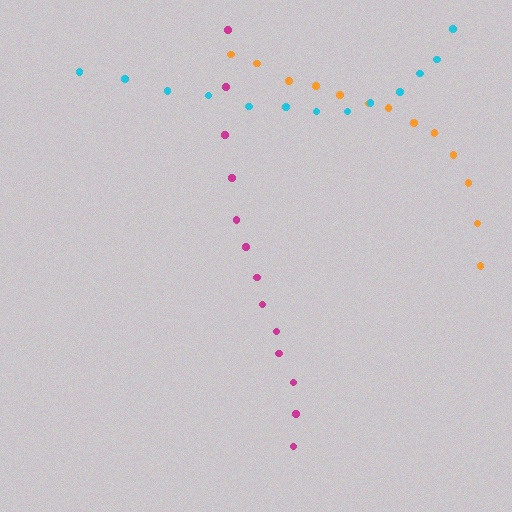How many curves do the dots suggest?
There are 3 distinct paths.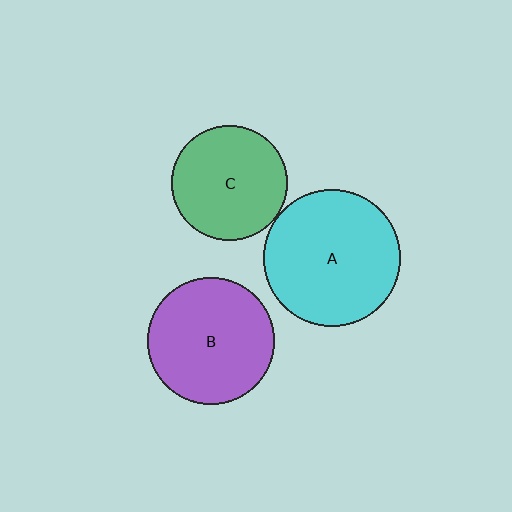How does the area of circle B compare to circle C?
Approximately 1.2 times.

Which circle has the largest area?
Circle A (cyan).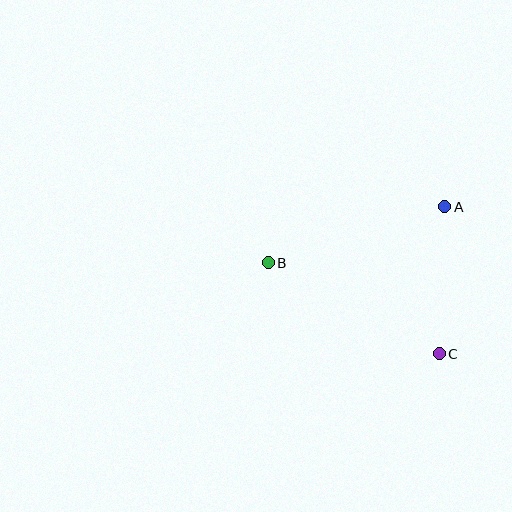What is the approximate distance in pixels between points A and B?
The distance between A and B is approximately 185 pixels.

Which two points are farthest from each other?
Points B and C are farthest from each other.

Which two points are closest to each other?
Points A and C are closest to each other.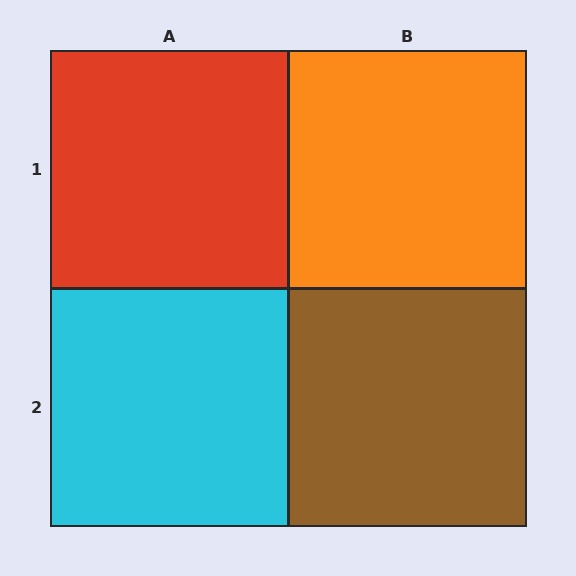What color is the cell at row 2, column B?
Brown.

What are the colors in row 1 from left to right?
Red, orange.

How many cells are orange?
1 cell is orange.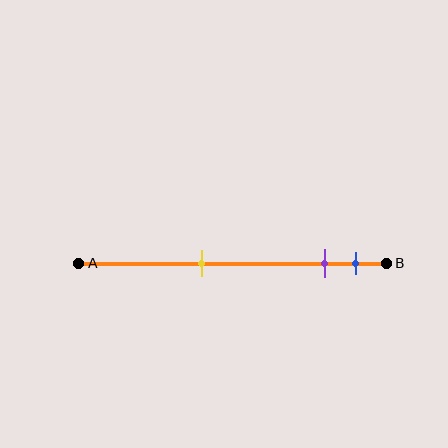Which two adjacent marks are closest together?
The purple and blue marks are the closest adjacent pair.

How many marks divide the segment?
There are 3 marks dividing the segment.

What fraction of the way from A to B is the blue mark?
The blue mark is approximately 90% (0.9) of the way from A to B.